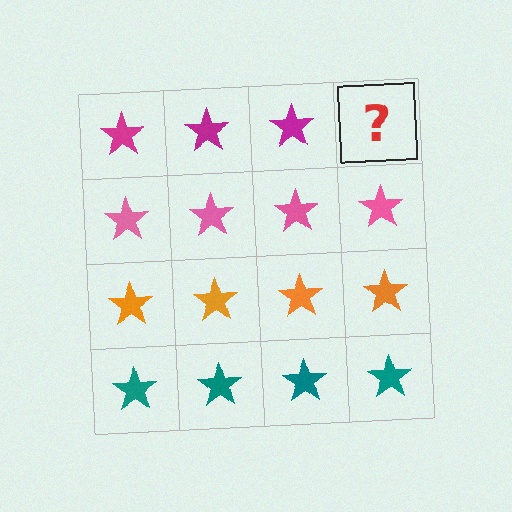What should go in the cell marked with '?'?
The missing cell should contain a magenta star.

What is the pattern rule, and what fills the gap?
The rule is that each row has a consistent color. The gap should be filled with a magenta star.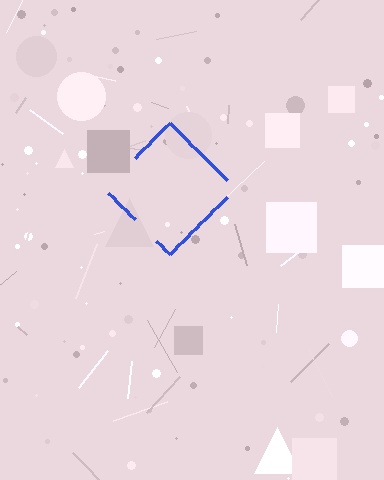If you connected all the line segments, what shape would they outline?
They would outline a diamond.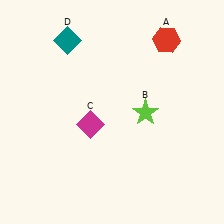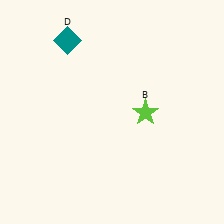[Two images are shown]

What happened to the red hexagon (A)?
The red hexagon (A) was removed in Image 2. It was in the top-right area of Image 1.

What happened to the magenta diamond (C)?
The magenta diamond (C) was removed in Image 2. It was in the bottom-left area of Image 1.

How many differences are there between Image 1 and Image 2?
There are 2 differences between the two images.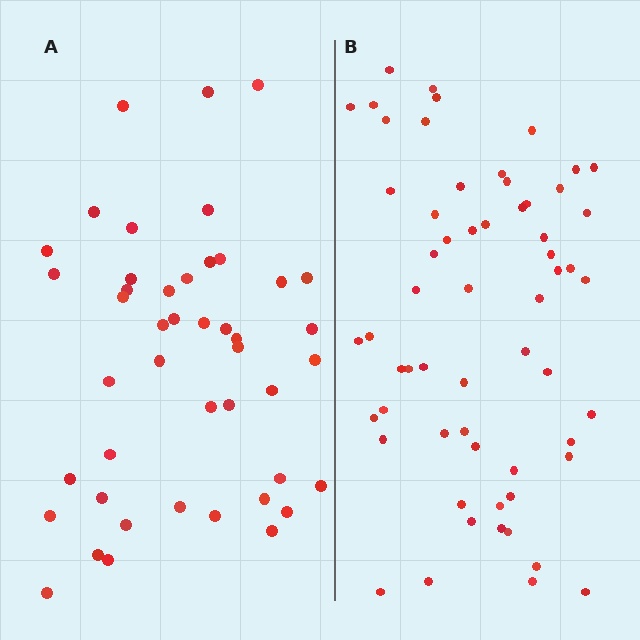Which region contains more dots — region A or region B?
Region B (the right region) has more dots.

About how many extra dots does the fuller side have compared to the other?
Region B has approximately 15 more dots than region A.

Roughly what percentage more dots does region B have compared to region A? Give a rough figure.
About 35% more.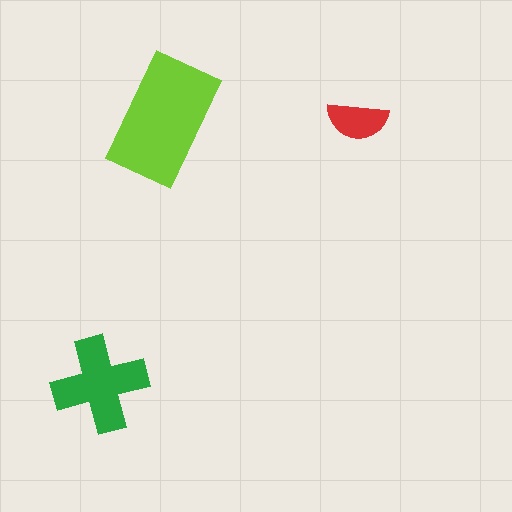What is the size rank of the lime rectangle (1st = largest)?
1st.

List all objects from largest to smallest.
The lime rectangle, the green cross, the red semicircle.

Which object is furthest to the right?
The red semicircle is rightmost.